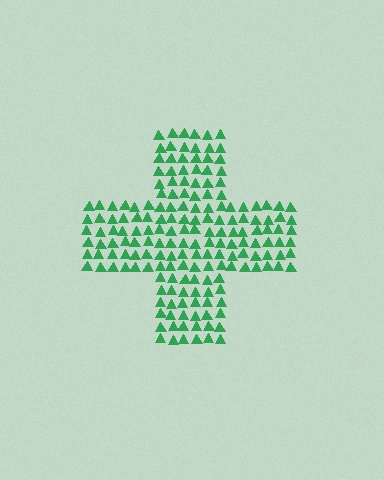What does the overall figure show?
The overall figure shows a cross.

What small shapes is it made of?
It is made of small triangles.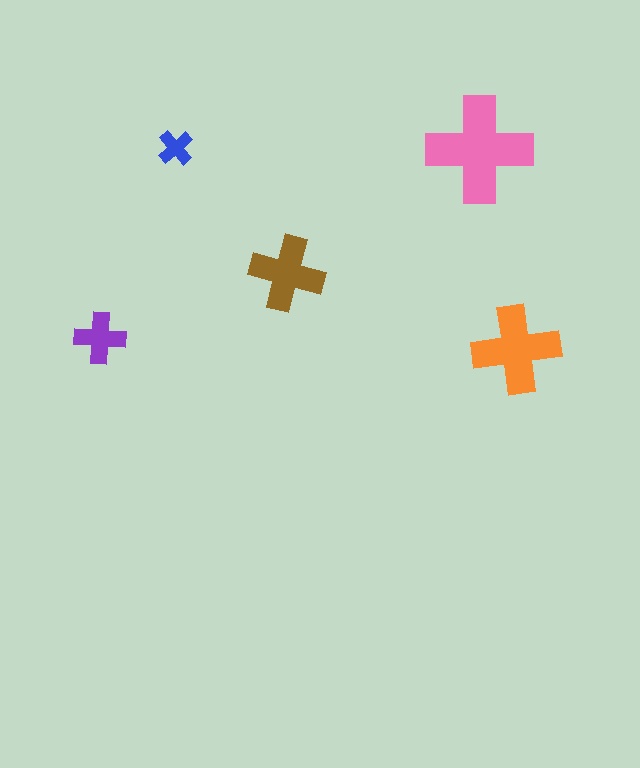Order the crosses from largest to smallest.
the pink one, the orange one, the brown one, the purple one, the blue one.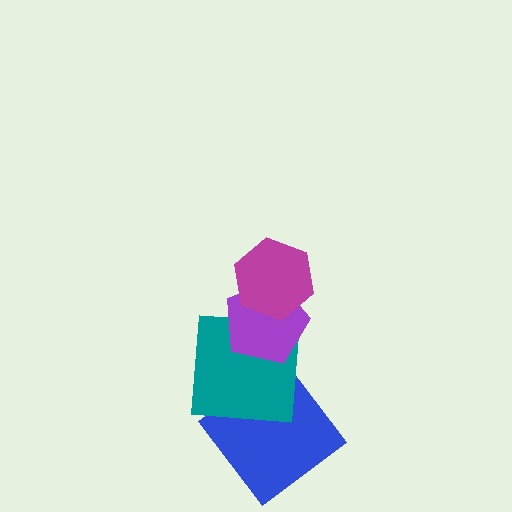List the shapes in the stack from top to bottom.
From top to bottom: the magenta hexagon, the purple pentagon, the teal square, the blue diamond.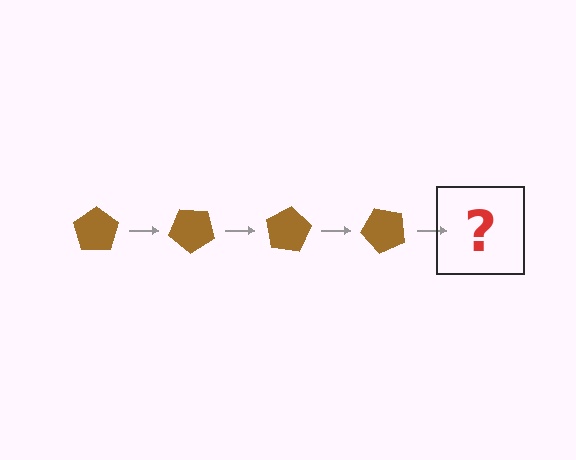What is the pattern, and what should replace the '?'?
The pattern is that the pentagon rotates 40 degrees each step. The '?' should be a brown pentagon rotated 160 degrees.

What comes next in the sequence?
The next element should be a brown pentagon rotated 160 degrees.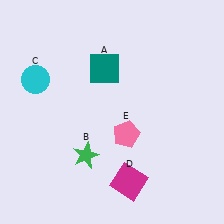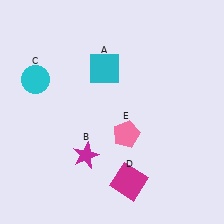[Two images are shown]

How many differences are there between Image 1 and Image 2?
There are 2 differences between the two images.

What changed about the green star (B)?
In Image 1, B is green. In Image 2, it changed to magenta.